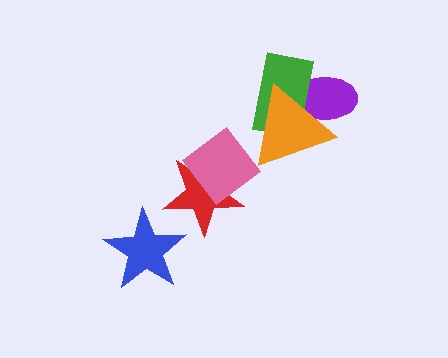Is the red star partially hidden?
Yes, it is partially covered by another shape.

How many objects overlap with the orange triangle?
2 objects overlap with the orange triangle.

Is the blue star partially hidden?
No, no other shape covers it.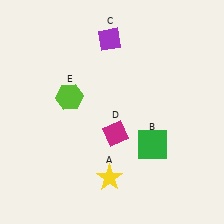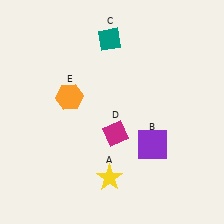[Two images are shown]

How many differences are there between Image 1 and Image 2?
There are 3 differences between the two images.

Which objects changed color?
B changed from green to purple. C changed from purple to teal. E changed from lime to orange.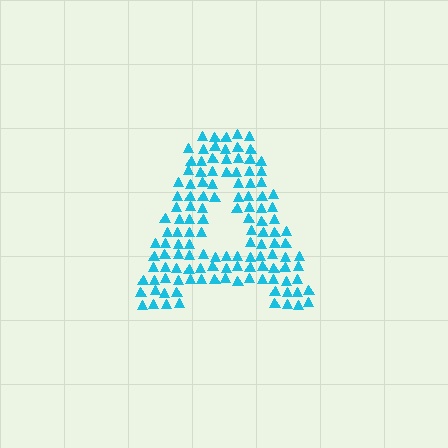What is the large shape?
The large shape is the letter A.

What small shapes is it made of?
It is made of small triangles.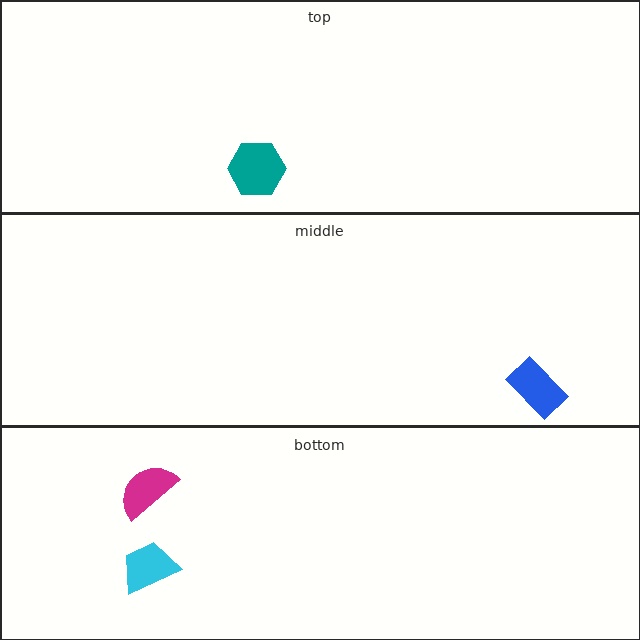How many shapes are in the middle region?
1.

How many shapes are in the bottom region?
2.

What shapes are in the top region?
The teal hexagon.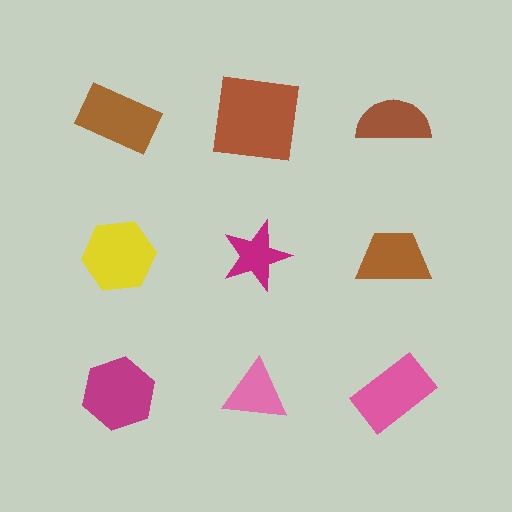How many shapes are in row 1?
3 shapes.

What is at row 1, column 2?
A brown square.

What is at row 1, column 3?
A brown semicircle.